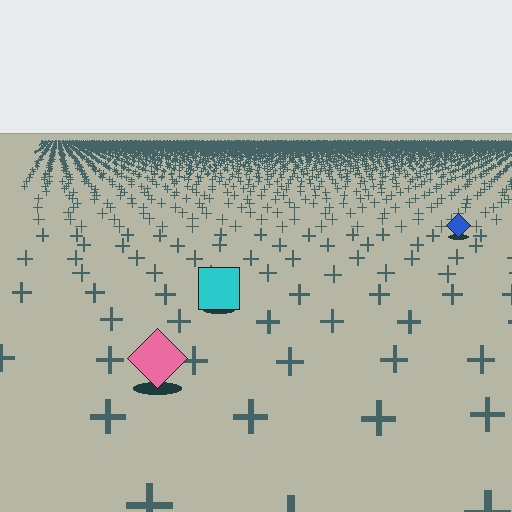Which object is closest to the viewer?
The pink diamond is closest. The texture marks near it are larger and more spread out.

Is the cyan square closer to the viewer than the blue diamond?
Yes. The cyan square is closer — you can tell from the texture gradient: the ground texture is coarser near it.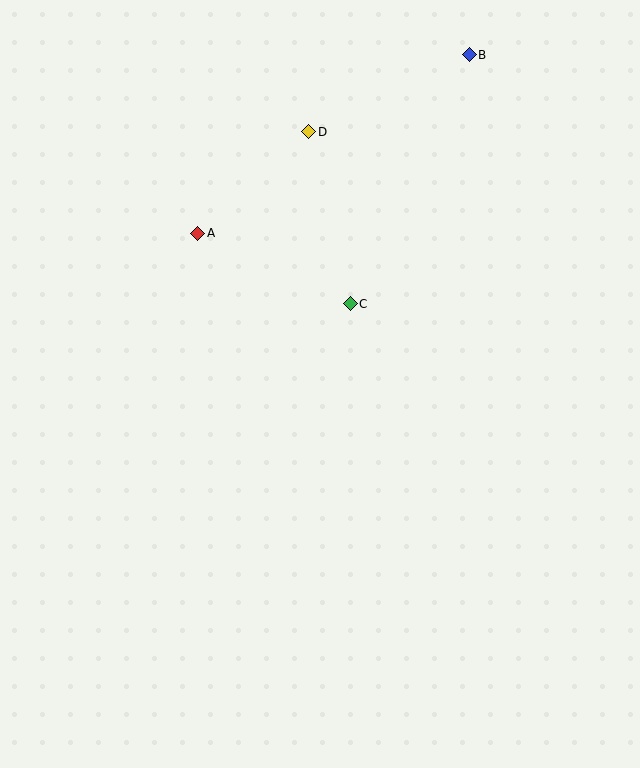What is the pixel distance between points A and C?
The distance between A and C is 168 pixels.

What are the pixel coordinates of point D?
Point D is at (309, 132).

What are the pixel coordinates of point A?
Point A is at (198, 233).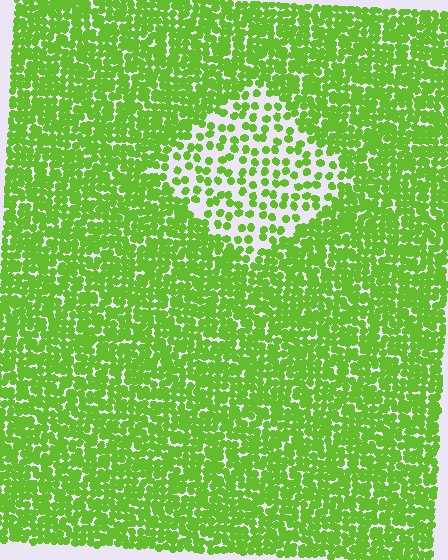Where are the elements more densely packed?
The elements are more densely packed outside the diamond boundary.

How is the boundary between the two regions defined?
The boundary is defined by a change in element density (approximately 2.4x ratio). All elements are the same color, size, and shape.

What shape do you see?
I see a diamond.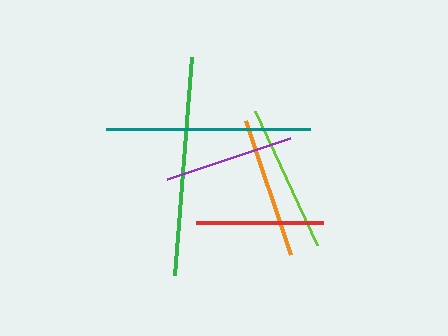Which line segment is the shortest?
The red line is the shortest at approximately 127 pixels.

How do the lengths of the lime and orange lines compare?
The lime and orange lines are approximately the same length.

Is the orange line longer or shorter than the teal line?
The teal line is longer than the orange line.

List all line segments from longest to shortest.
From longest to shortest: green, teal, lime, orange, purple, red.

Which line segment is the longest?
The green line is the longest at approximately 219 pixels.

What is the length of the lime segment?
The lime segment is approximately 148 pixels long.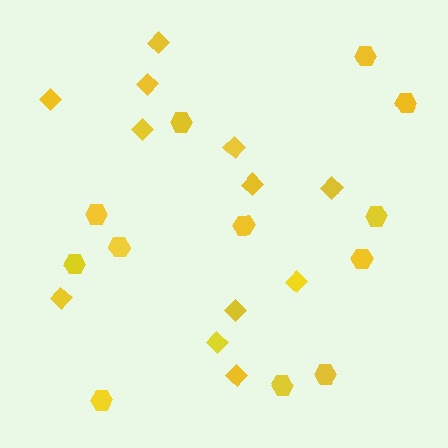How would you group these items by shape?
There are 2 groups: one group of hexagons (12) and one group of diamonds (12).